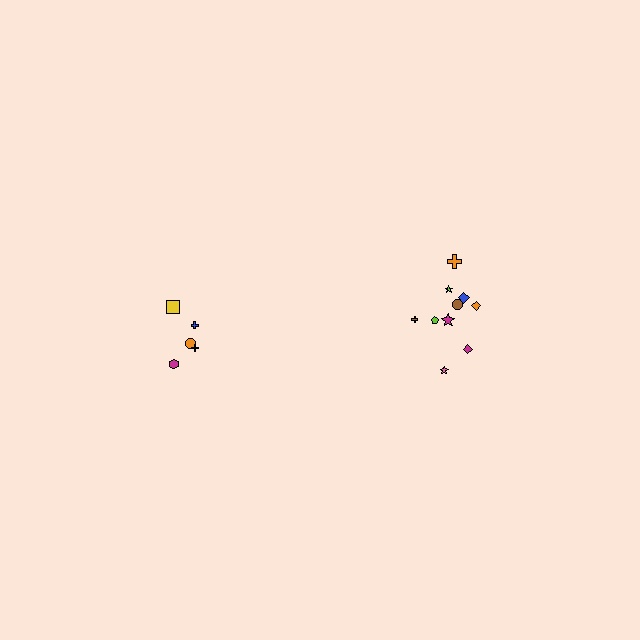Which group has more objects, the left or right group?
The right group.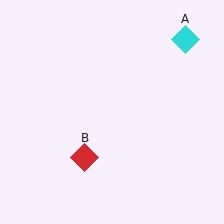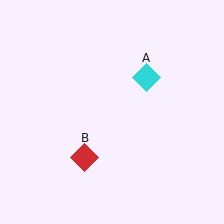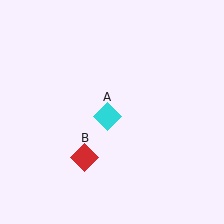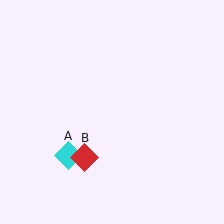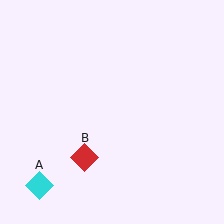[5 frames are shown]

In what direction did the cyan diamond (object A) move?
The cyan diamond (object A) moved down and to the left.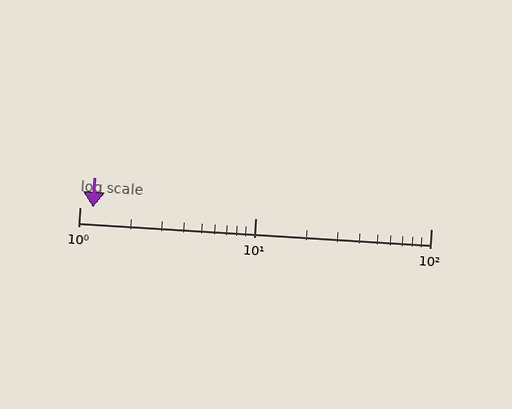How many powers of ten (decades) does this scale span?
The scale spans 2 decades, from 1 to 100.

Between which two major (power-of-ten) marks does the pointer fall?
The pointer is between 1 and 10.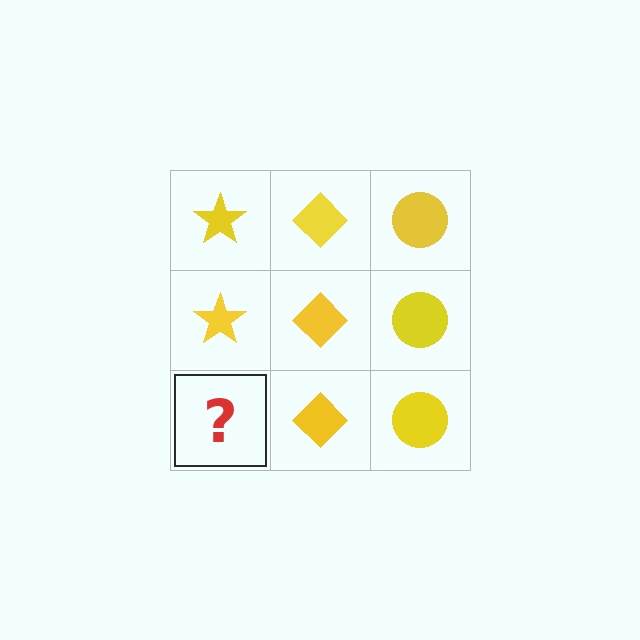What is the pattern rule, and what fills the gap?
The rule is that each column has a consistent shape. The gap should be filled with a yellow star.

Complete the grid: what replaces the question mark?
The question mark should be replaced with a yellow star.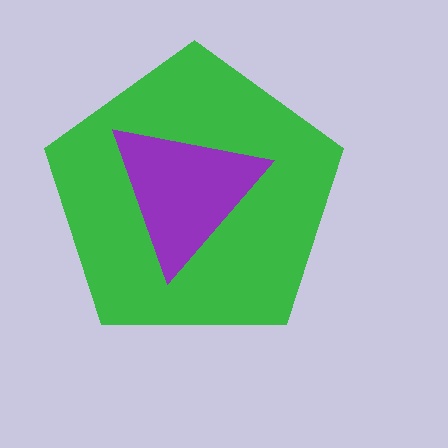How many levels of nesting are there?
2.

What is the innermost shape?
The purple triangle.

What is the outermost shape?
The green pentagon.